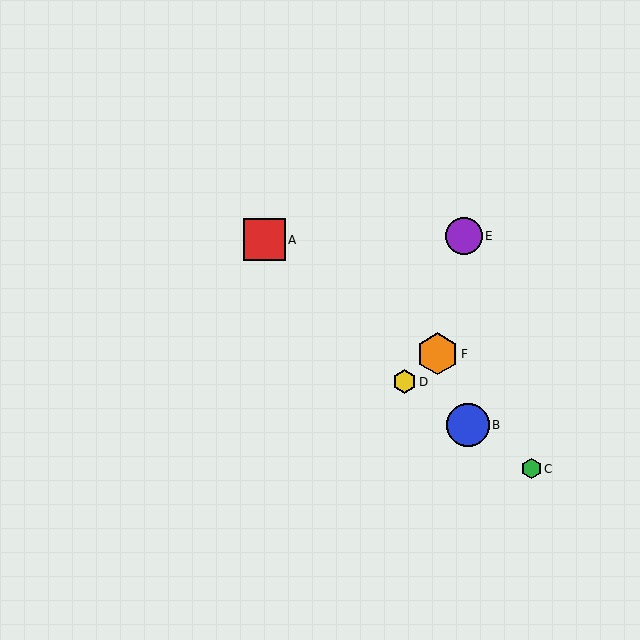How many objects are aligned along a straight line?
3 objects (B, C, D) are aligned along a straight line.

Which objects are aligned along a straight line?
Objects B, C, D are aligned along a straight line.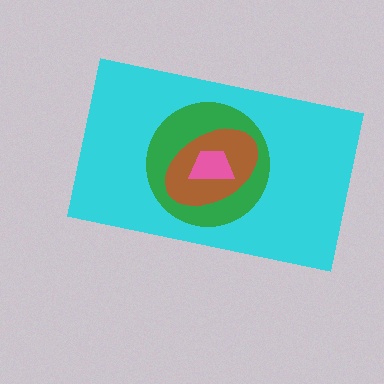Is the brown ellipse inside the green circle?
Yes.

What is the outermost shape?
The cyan rectangle.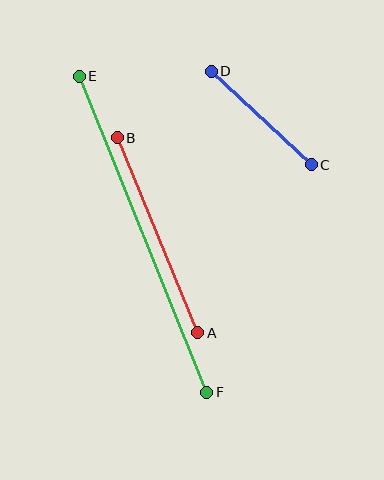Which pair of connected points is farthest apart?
Points E and F are farthest apart.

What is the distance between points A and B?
The distance is approximately 211 pixels.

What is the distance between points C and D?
The distance is approximately 136 pixels.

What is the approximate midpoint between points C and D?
The midpoint is at approximately (261, 118) pixels.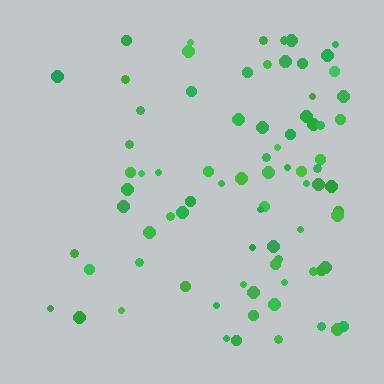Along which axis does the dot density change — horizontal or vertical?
Horizontal.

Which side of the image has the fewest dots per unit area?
The left.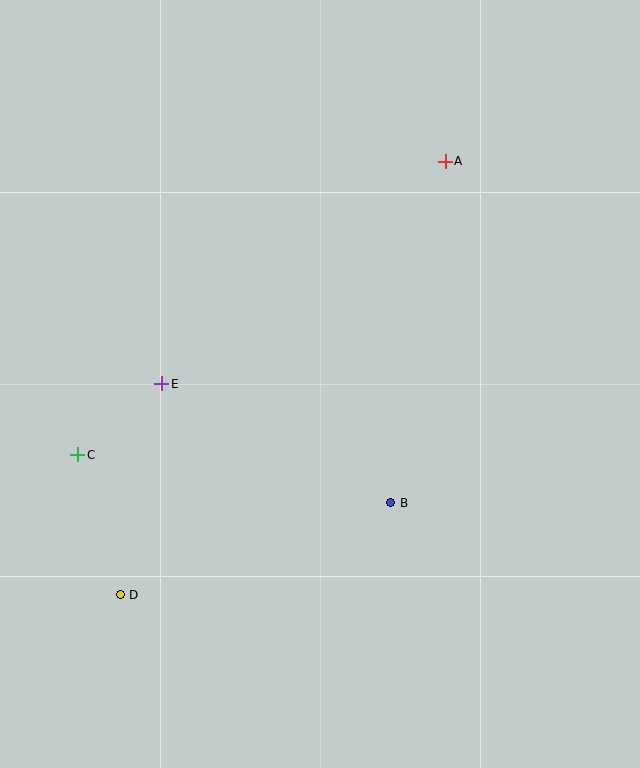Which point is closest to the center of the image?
Point B at (391, 503) is closest to the center.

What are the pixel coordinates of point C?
Point C is at (78, 455).